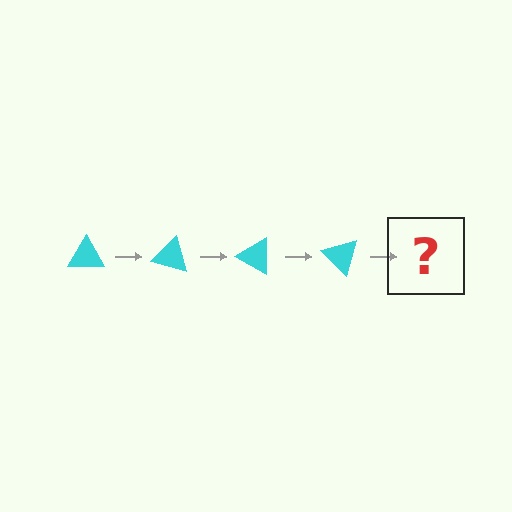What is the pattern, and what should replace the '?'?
The pattern is that the triangle rotates 15 degrees each step. The '?' should be a cyan triangle rotated 60 degrees.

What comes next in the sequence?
The next element should be a cyan triangle rotated 60 degrees.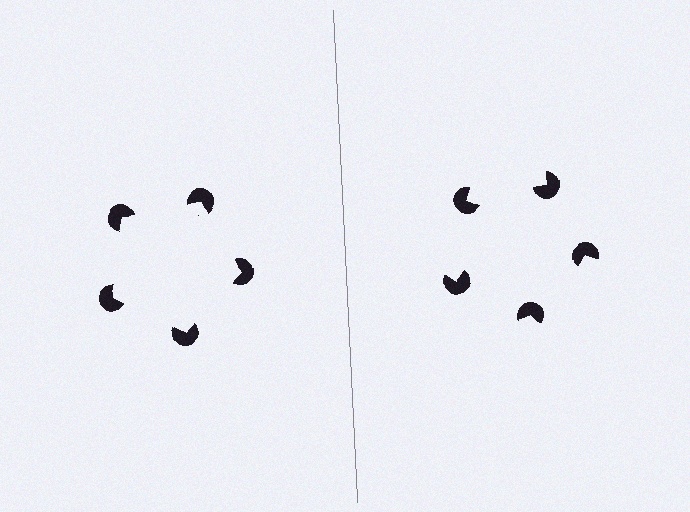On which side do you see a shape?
An illusory pentagon appears on the left side. On the right side the wedge cuts are rotated, so no coherent shape forms.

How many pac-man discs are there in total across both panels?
10 — 5 on each side.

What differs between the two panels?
The pac-man discs are positioned identically on both sides; only the wedge orientations differ. On the left they align to a pentagon; on the right they are misaligned.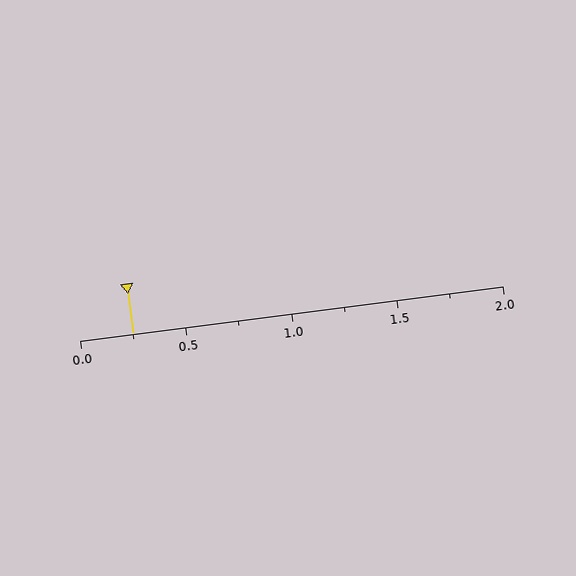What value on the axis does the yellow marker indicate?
The marker indicates approximately 0.25.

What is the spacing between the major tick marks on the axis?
The major ticks are spaced 0.5 apart.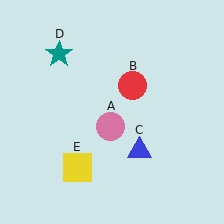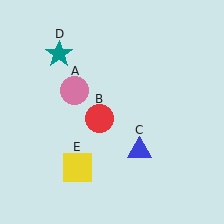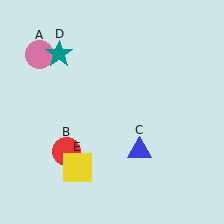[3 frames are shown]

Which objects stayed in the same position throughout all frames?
Blue triangle (object C) and teal star (object D) and yellow square (object E) remained stationary.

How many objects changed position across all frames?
2 objects changed position: pink circle (object A), red circle (object B).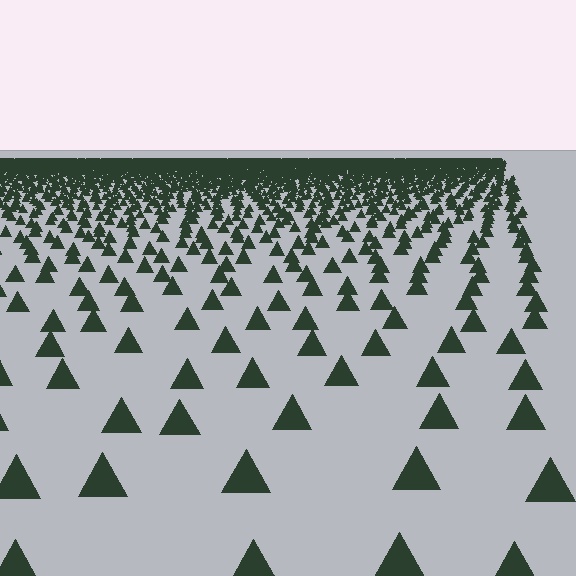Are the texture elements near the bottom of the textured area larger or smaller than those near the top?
Larger. Near the bottom, elements are closer to the viewer and appear at a bigger on-screen size.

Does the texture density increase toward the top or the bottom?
Density increases toward the top.